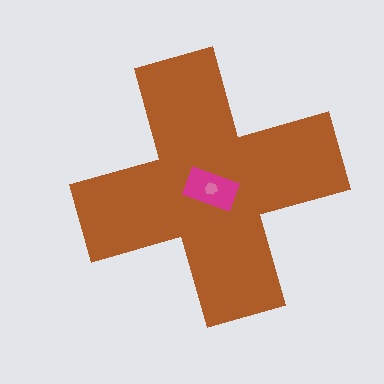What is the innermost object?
The pink hexagon.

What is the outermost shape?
The brown cross.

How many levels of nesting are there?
3.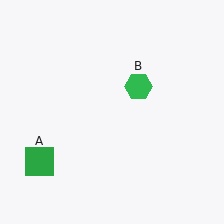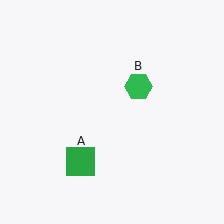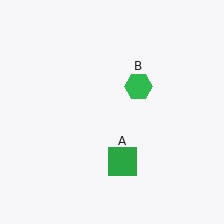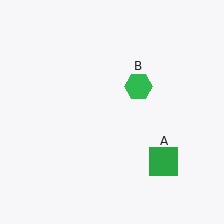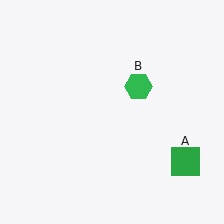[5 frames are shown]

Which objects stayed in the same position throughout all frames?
Green hexagon (object B) remained stationary.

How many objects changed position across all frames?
1 object changed position: green square (object A).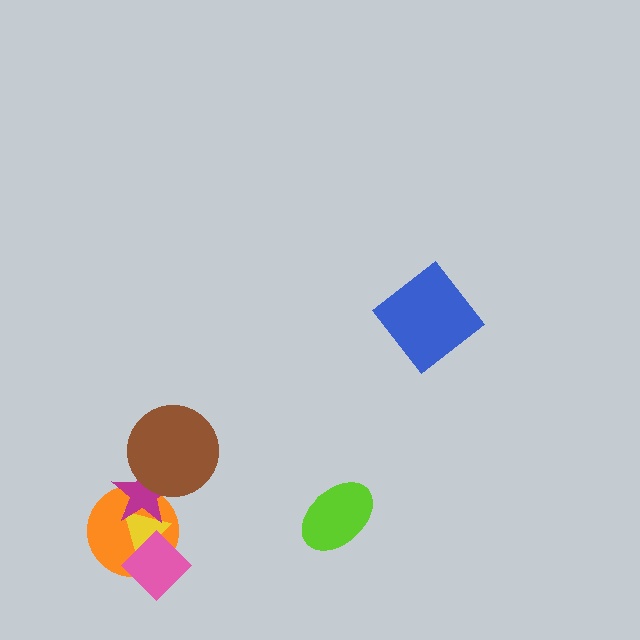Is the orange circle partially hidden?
Yes, it is partially covered by another shape.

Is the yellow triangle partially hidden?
Yes, it is partially covered by another shape.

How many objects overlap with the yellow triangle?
3 objects overlap with the yellow triangle.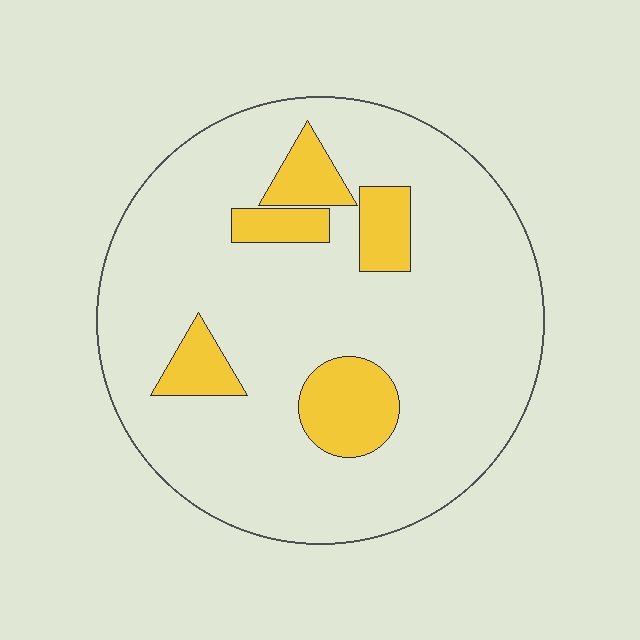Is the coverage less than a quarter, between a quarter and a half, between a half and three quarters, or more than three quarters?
Less than a quarter.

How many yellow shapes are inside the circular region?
5.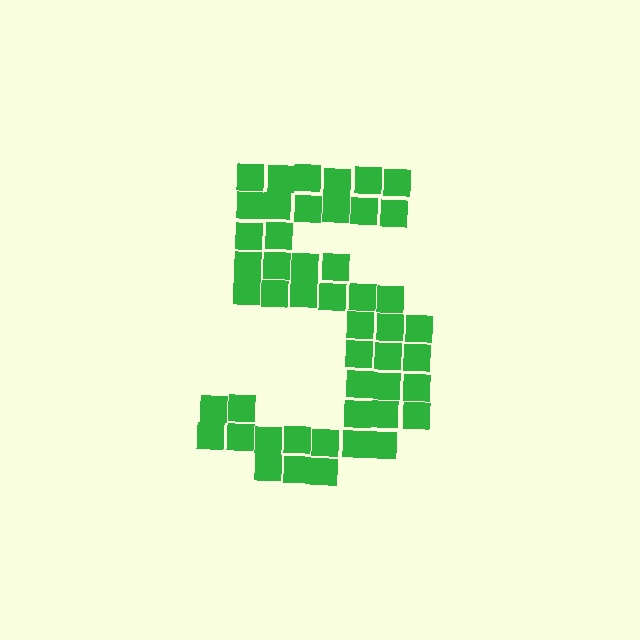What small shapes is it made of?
It is made of small squares.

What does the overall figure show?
The overall figure shows the digit 5.